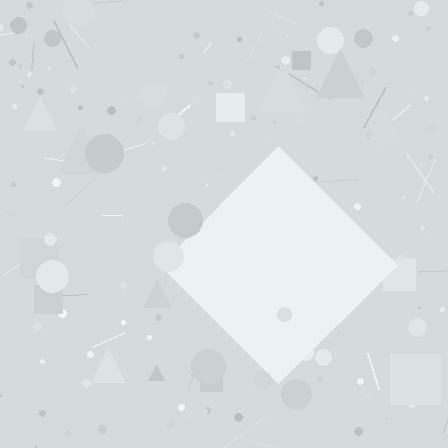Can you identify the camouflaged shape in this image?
The camouflaged shape is a diamond.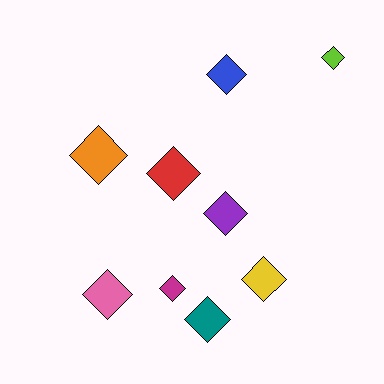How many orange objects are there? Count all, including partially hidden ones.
There is 1 orange object.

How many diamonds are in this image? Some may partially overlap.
There are 9 diamonds.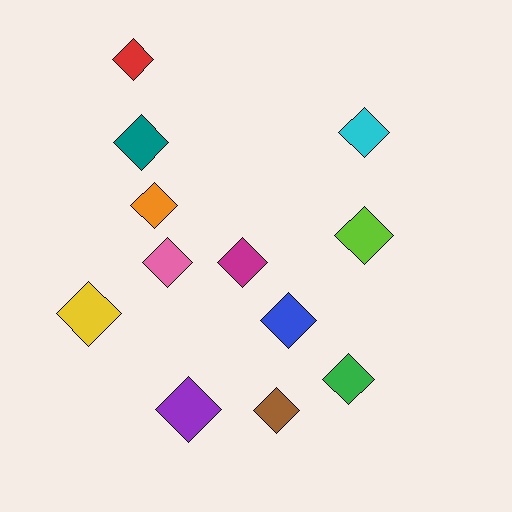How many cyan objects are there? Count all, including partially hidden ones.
There is 1 cyan object.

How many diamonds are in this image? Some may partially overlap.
There are 12 diamonds.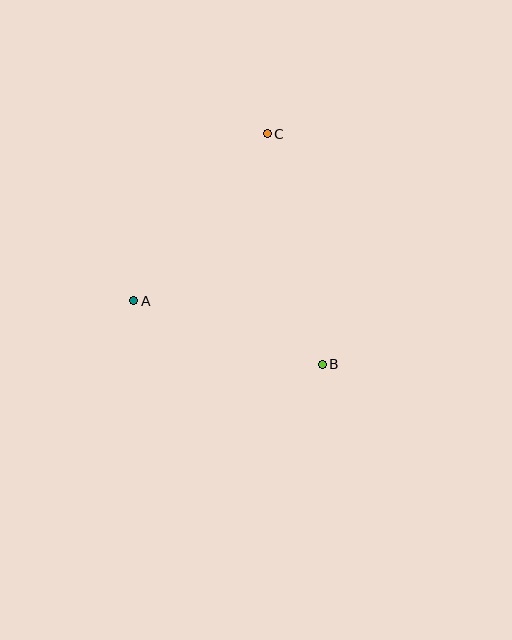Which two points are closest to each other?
Points A and B are closest to each other.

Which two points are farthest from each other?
Points B and C are farthest from each other.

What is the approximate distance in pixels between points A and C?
The distance between A and C is approximately 214 pixels.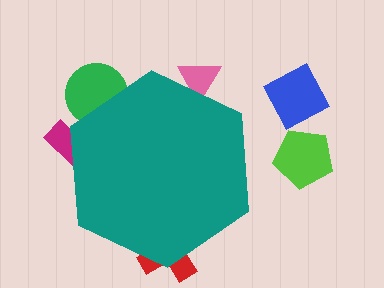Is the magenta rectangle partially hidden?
Yes, the magenta rectangle is partially hidden behind the teal hexagon.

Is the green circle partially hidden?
Yes, the green circle is partially hidden behind the teal hexagon.